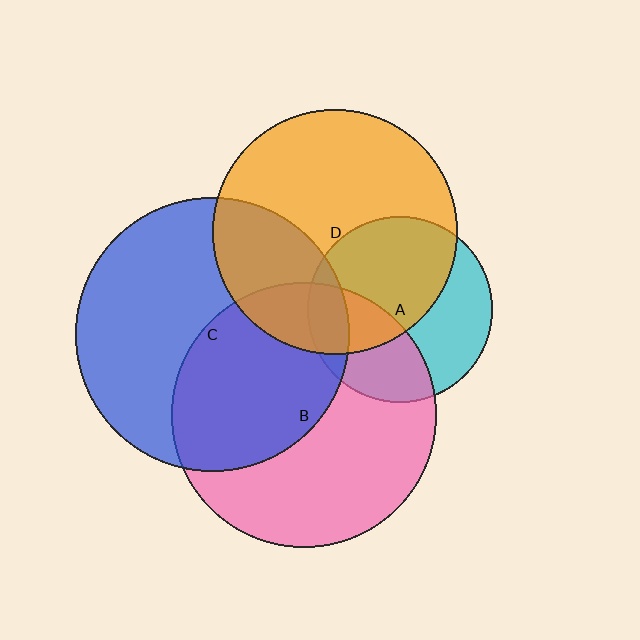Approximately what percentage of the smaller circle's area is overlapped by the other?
Approximately 55%.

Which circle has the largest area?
Circle C (blue).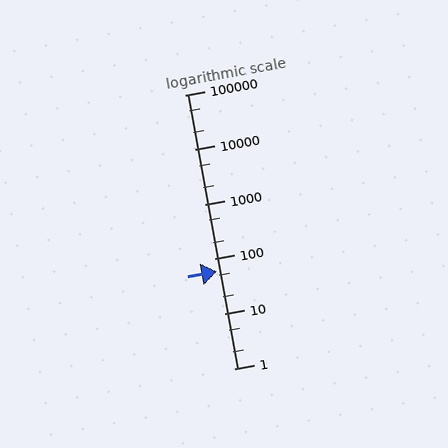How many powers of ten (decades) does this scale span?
The scale spans 5 decades, from 1 to 100000.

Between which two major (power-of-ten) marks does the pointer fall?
The pointer is between 10 and 100.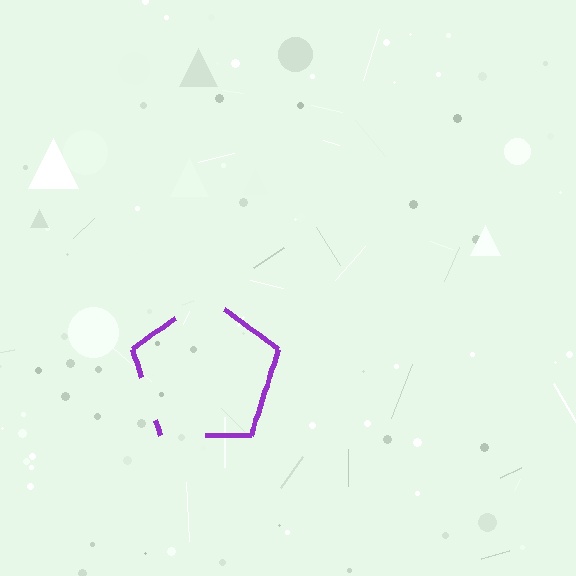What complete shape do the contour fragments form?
The contour fragments form a pentagon.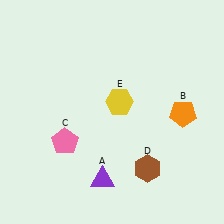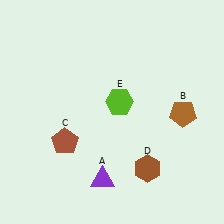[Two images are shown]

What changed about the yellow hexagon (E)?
In Image 1, E is yellow. In Image 2, it changed to lime.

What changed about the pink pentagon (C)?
In Image 1, C is pink. In Image 2, it changed to brown.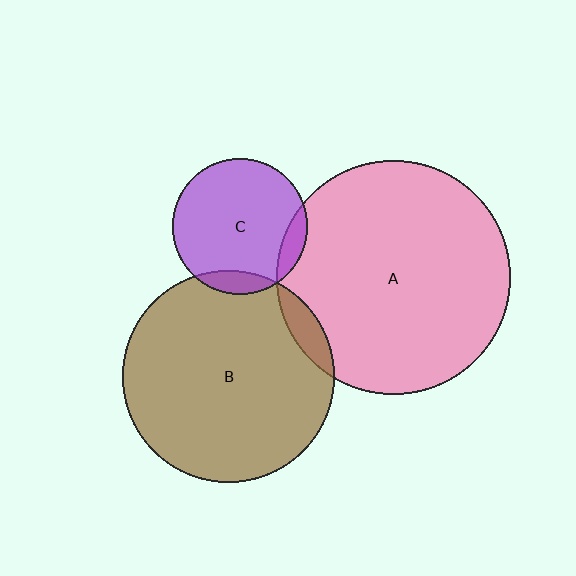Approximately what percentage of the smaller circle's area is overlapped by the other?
Approximately 10%.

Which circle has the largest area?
Circle A (pink).